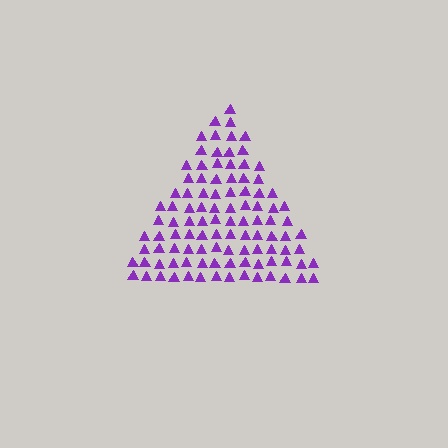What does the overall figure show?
The overall figure shows a triangle.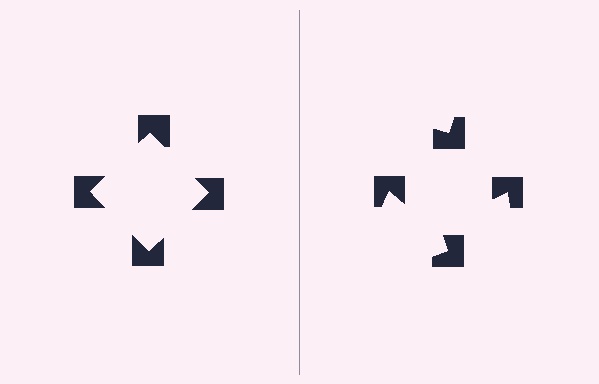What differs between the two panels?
The notched squares are positioned identically on both sides; only the wedge orientations differ. On the left they align to a square; on the right they are misaligned.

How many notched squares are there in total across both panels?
8 — 4 on each side.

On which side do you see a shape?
An illusory square appears on the left side. On the right side the wedge cuts are rotated, so no coherent shape forms.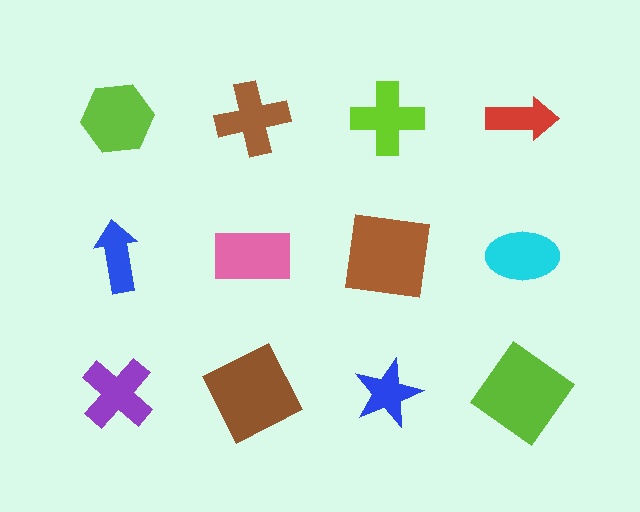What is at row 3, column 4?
A lime diamond.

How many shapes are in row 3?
4 shapes.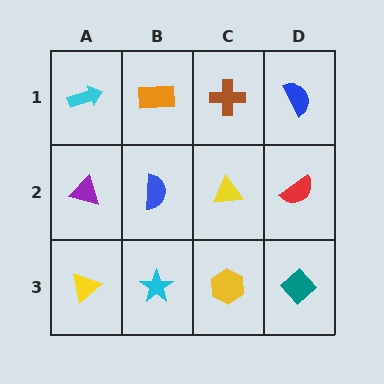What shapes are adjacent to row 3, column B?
A blue semicircle (row 2, column B), a yellow triangle (row 3, column A), a yellow hexagon (row 3, column C).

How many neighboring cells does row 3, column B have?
3.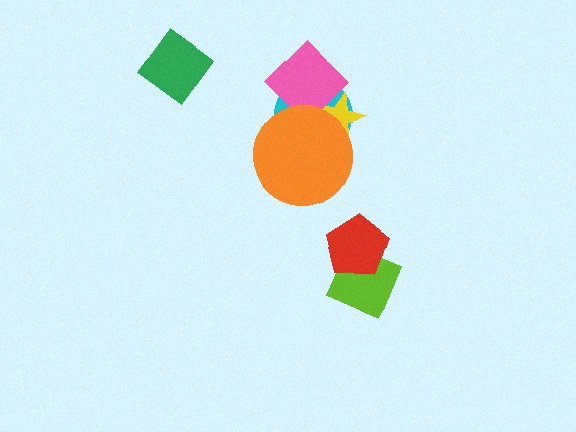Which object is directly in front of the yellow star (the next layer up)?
The pink diamond is directly in front of the yellow star.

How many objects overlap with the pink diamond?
3 objects overlap with the pink diamond.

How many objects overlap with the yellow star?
3 objects overlap with the yellow star.